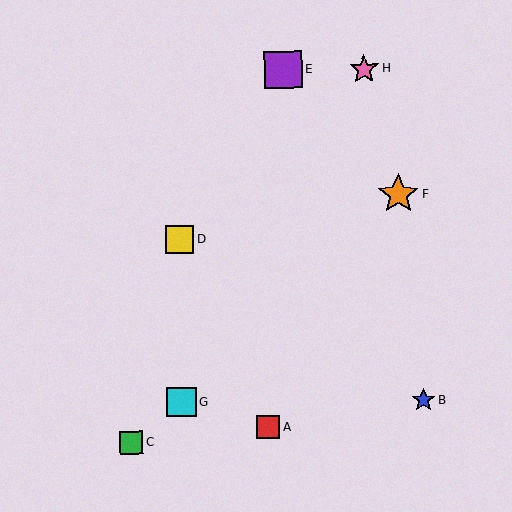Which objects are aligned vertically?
Objects D, G are aligned vertically.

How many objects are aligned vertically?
2 objects (D, G) are aligned vertically.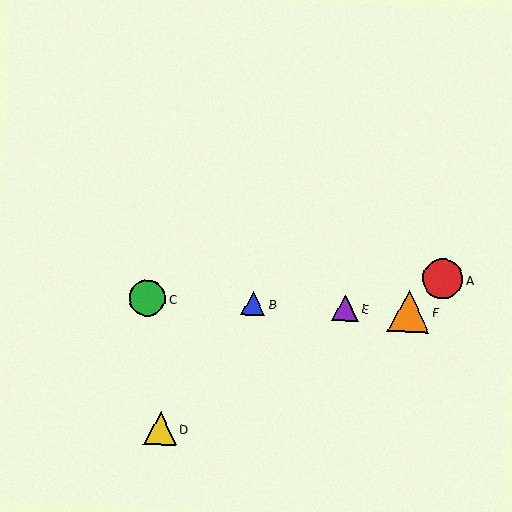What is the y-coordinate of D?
Object D is at y≈428.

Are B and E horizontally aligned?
Yes, both are at y≈304.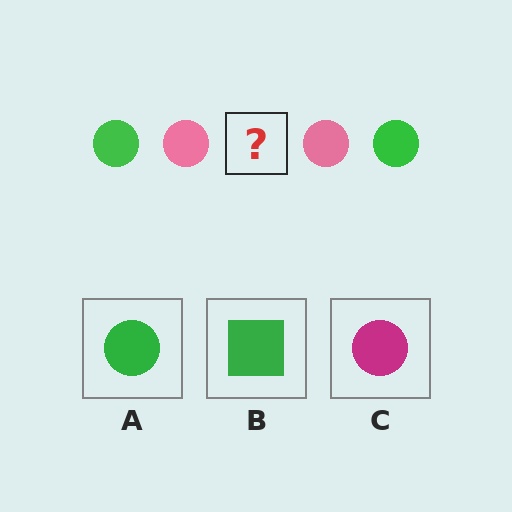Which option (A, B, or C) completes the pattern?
A.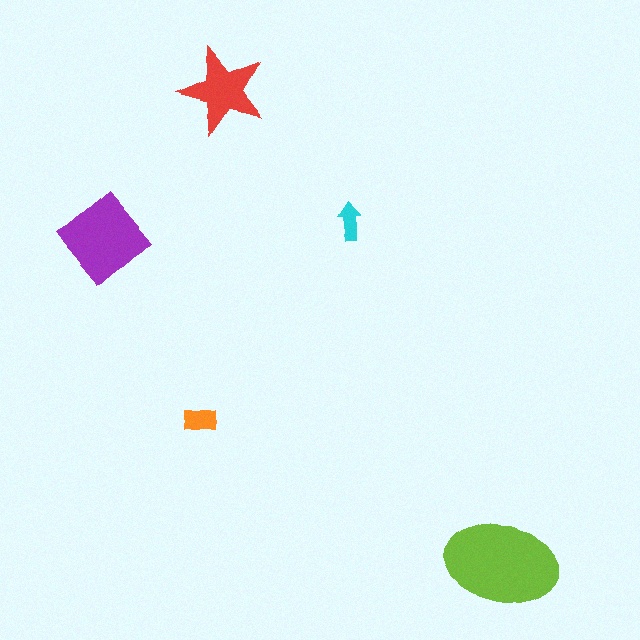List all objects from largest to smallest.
The lime ellipse, the purple diamond, the red star, the orange rectangle, the cyan arrow.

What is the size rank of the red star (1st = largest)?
3rd.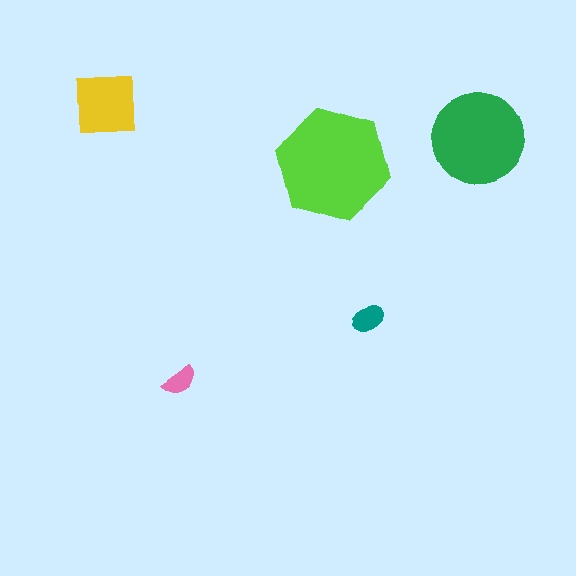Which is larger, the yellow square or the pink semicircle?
The yellow square.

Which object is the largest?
The lime hexagon.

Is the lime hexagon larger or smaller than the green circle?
Larger.